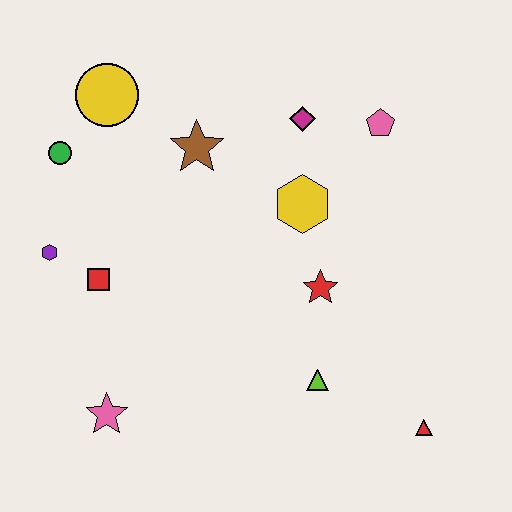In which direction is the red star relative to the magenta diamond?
The red star is below the magenta diamond.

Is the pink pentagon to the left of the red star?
No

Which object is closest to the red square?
The purple hexagon is closest to the red square.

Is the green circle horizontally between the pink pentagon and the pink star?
No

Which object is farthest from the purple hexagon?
The red triangle is farthest from the purple hexagon.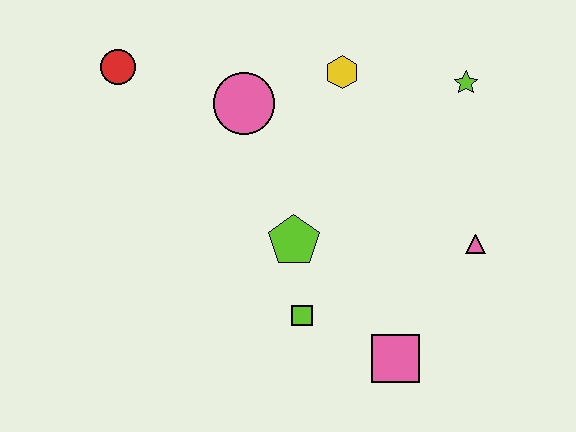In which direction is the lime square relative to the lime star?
The lime square is below the lime star.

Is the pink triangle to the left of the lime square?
No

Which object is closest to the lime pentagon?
The lime square is closest to the lime pentagon.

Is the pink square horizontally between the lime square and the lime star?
Yes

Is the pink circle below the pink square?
No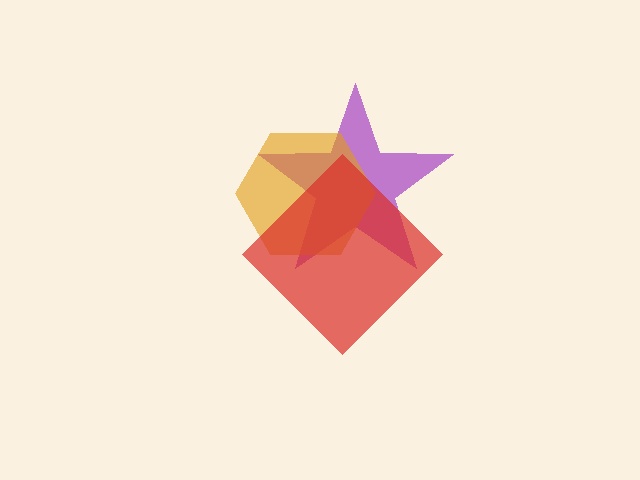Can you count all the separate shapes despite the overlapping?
Yes, there are 3 separate shapes.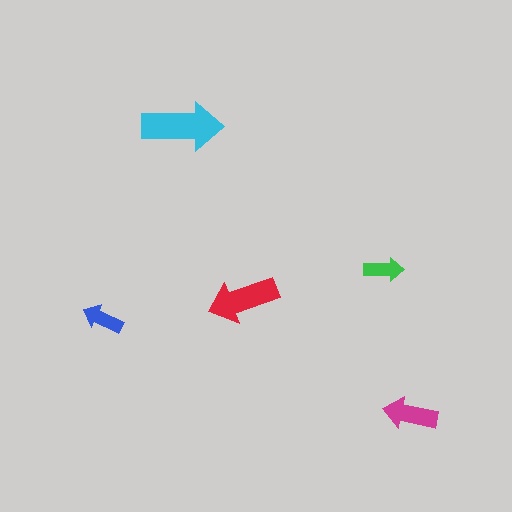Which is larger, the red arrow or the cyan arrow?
The cyan one.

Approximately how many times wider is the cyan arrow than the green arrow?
About 2 times wider.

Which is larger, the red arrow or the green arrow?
The red one.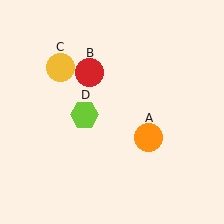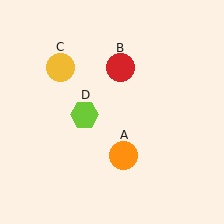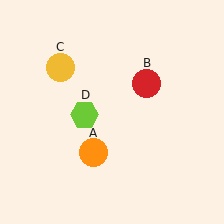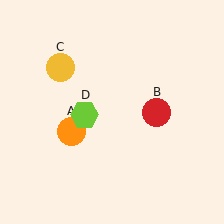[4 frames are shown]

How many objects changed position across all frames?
2 objects changed position: orange circle (object A), red circle (object B).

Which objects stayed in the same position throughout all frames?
Yellow circle (object C) and lime hexagon (object D) remained stationary.